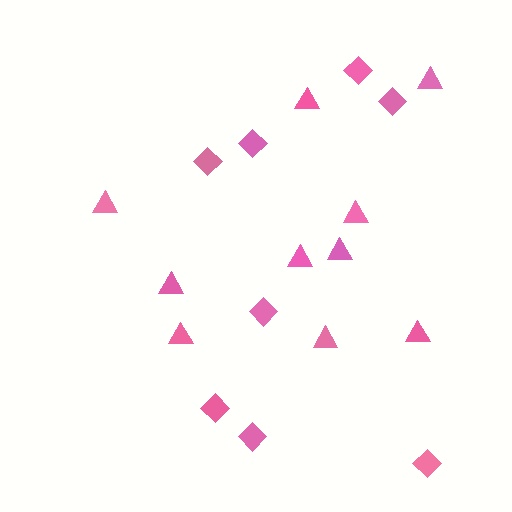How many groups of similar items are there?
There are 2 groups: one group of diamonds (8) and one group of triangles (10).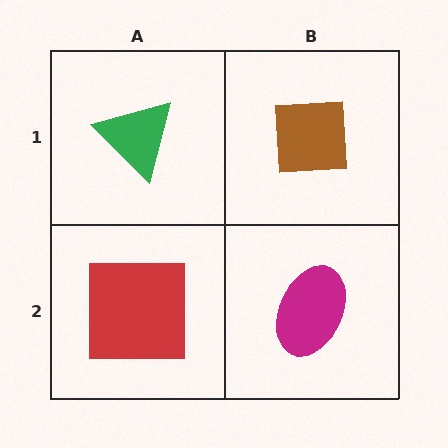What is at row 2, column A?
A red square.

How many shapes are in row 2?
2 shapes.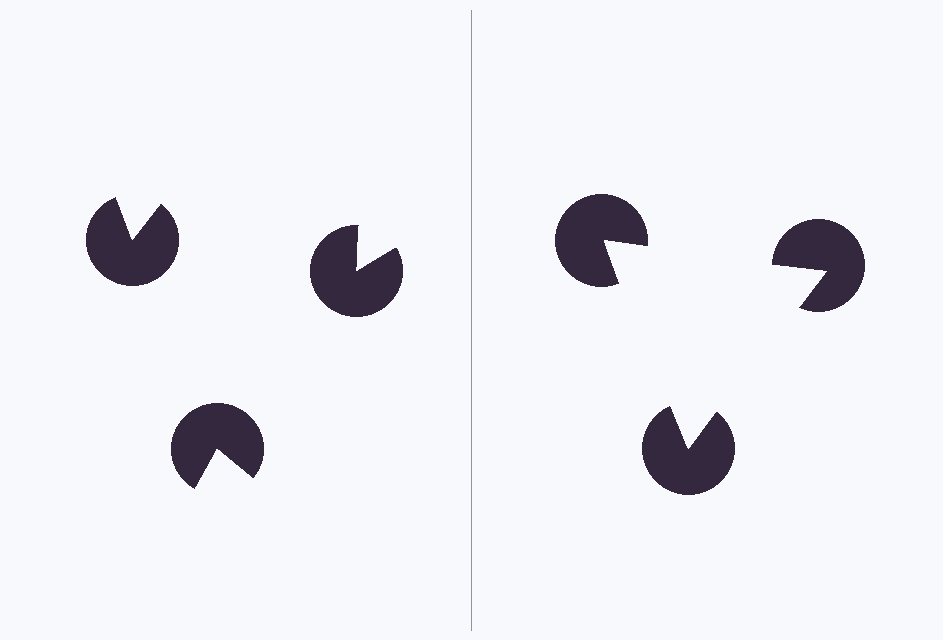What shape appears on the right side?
An illusory triangle.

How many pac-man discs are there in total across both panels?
6 — 3 on each side.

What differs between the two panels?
The pac-man discs are positioned identically on both sides; only the wedge orientations differ. On the right they align to a triangle; on the left they are misaligned.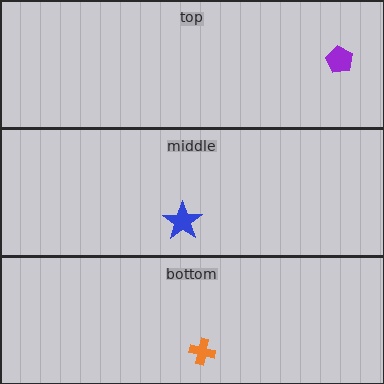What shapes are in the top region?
The purple pentagon.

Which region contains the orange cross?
The bottom region.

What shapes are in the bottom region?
The orange cross.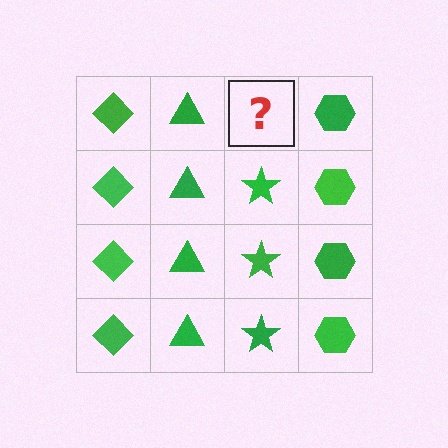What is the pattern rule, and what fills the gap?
The rule is that each column has a consistent shape. The gap should be filled with a green star.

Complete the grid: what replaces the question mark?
The question mark should be replaced with a green star.